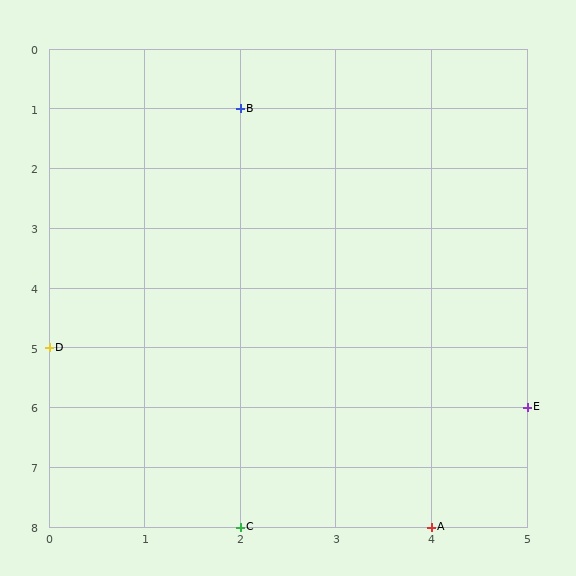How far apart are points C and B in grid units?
Points C and B are 7 rows apart.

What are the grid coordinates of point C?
Point C is at grid coordinates (2, 8).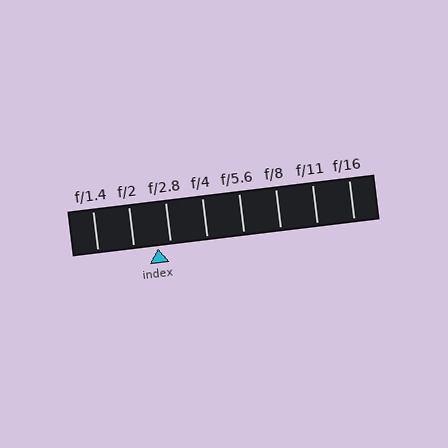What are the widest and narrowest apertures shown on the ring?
The widest aperture shown is f/1.4 and the narrowest is f/16.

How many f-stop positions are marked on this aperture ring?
There are 8 f-stop positions marked.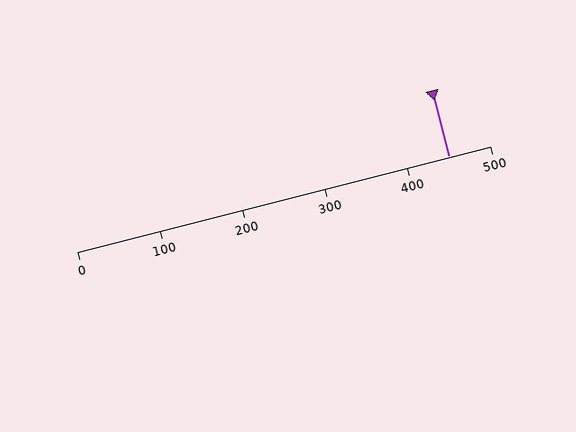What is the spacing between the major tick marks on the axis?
The major ticks are spaced 100 apart.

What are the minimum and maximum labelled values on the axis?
The axis runs from 0 to 500.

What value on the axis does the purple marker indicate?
The marker indicates approximately 450.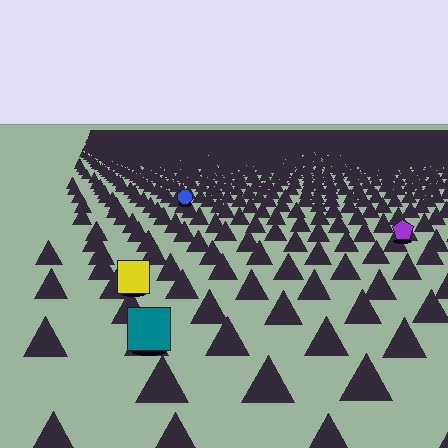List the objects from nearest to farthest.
From nearest to farthest: the teal square, the yellow square, the purple pentagon, the blue circle.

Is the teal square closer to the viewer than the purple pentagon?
Yes. The teal square is closer — you can tell from the texture gradient: the ground texture is coarser near it.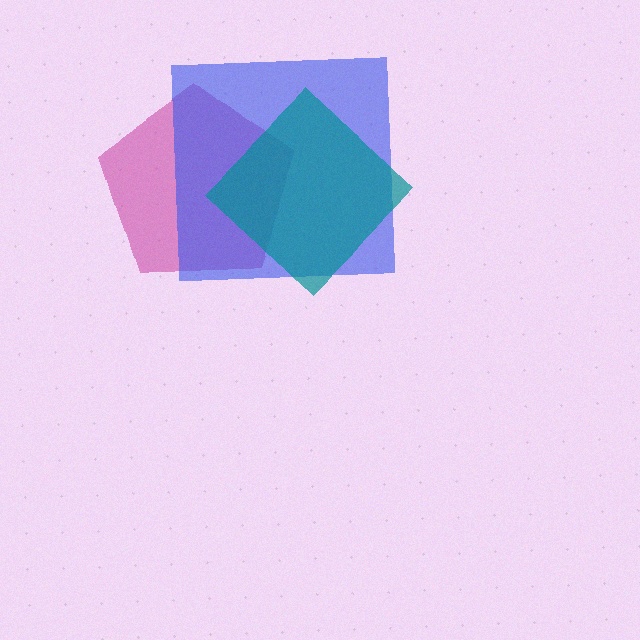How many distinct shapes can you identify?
There are 3 distinct shapes: a magenta pentagon, a blue square, a teal diamond.